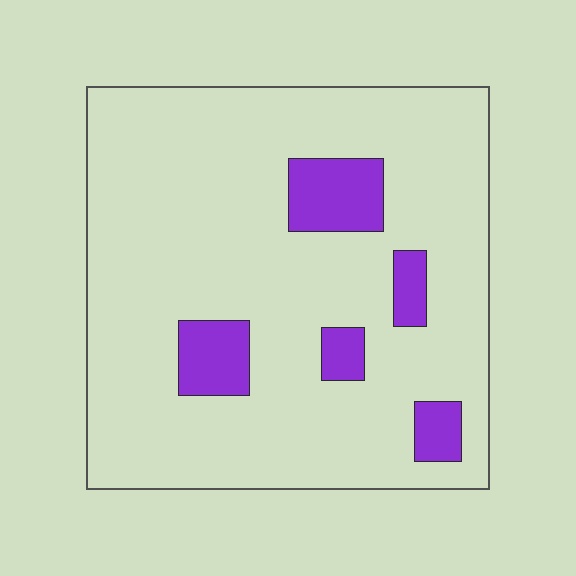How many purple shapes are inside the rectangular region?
5.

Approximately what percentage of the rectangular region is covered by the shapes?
Approximately 15%.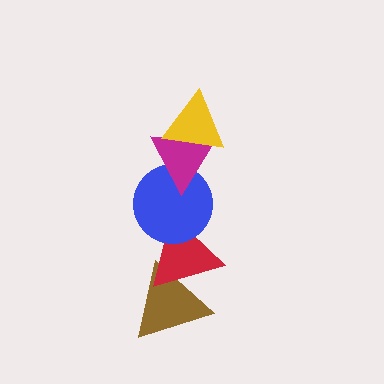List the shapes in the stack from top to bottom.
From top to bottom: the yellow triangle, the magenta triangle, the blue circle, the red triangle, the brown triangle.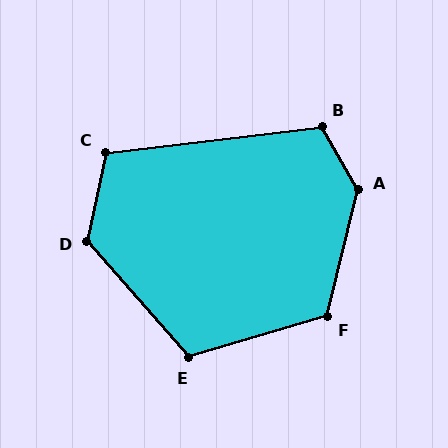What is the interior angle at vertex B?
Approximately 113 degrees (obtuse).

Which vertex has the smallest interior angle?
C, at approximately 109 degrees.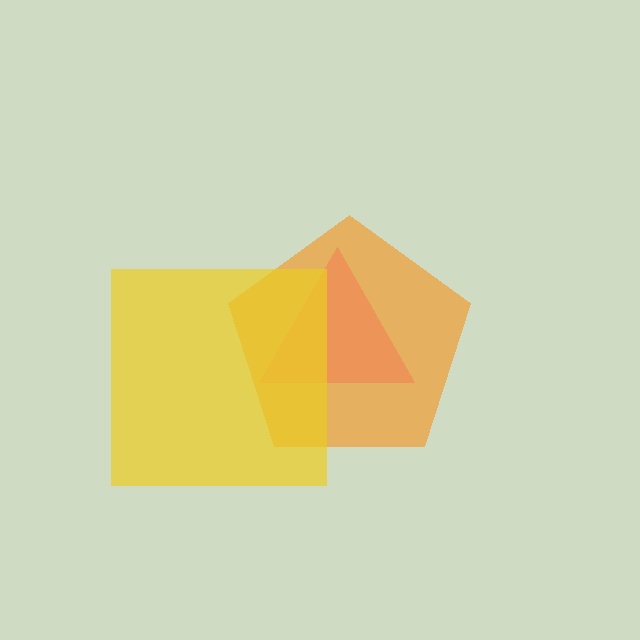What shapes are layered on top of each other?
The layered shapes are: a pink triangle, an orange pentagon, a yellow square.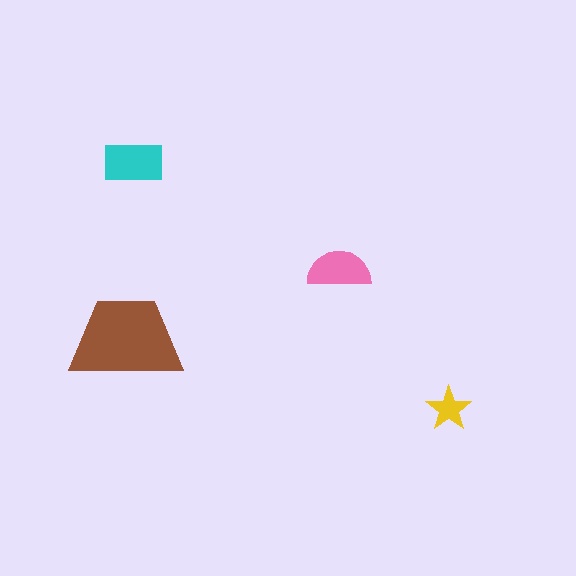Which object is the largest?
The brown trapezoid.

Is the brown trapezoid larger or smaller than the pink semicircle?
Larger.